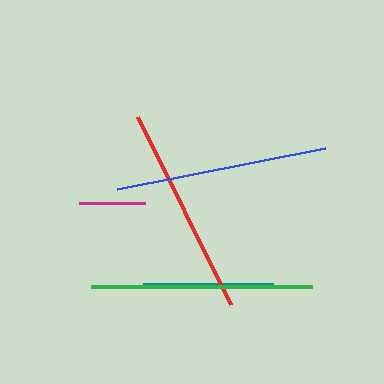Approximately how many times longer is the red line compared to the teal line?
The red line is approximately 1.6 times the length of the teal line.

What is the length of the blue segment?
The blue segment is approximately 211 pixels long.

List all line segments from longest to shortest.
From longest to shortest: green, blue, red, teal, magenta.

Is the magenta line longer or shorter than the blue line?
The blue line is longer than the magenta line.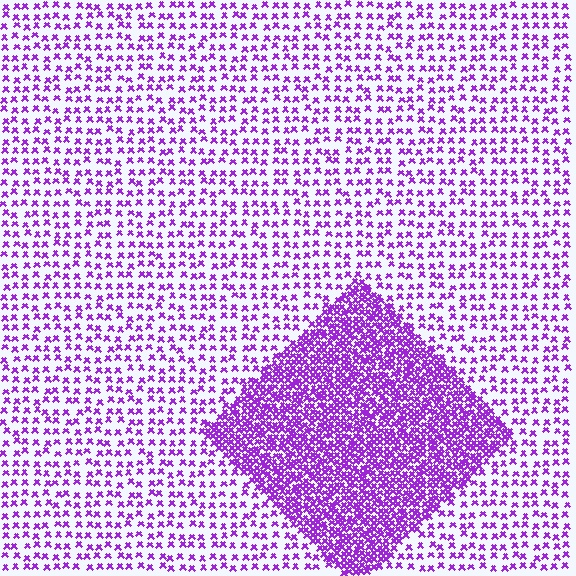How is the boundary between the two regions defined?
The boundary is defined by a change in element density (approximately 2.8x ratio). All elements are the same color, size, and shape.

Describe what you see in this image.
The image contains small purple elements arranged at two different densities. A diamond-shaped region is visible where the elements are more densely packed than the surrounding area.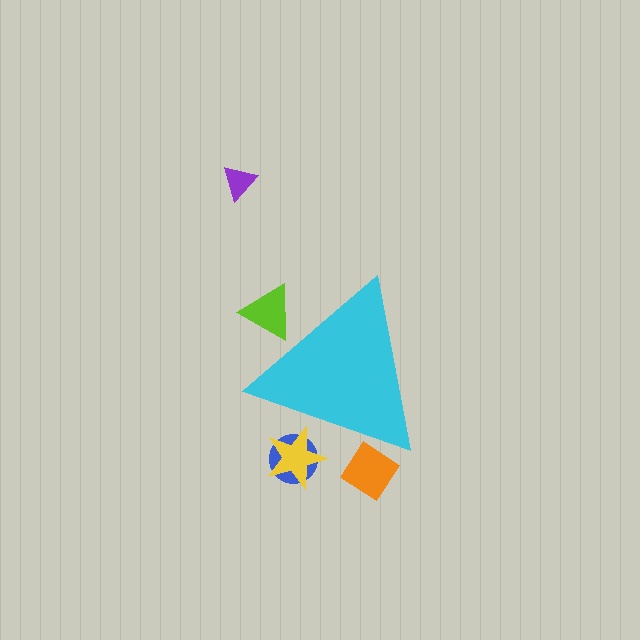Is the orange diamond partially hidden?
Yes, the orange diamond is partially hidden behind the cyan triangle.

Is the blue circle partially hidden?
Yes, the blue circle is partially hidden behind the cyan triangle.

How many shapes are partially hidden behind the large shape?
4 shapes are partially hidden.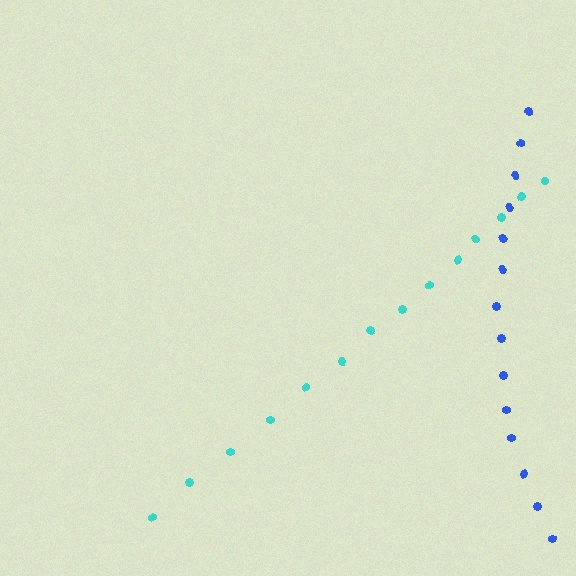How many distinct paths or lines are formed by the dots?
There are 2 distinct paths.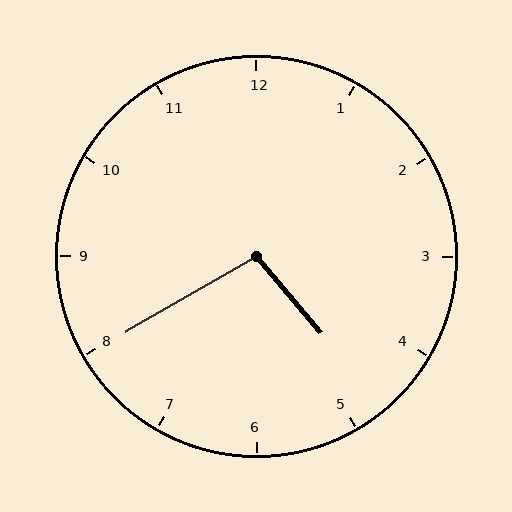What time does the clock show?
4:40.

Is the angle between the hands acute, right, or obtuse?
It is obtuse.